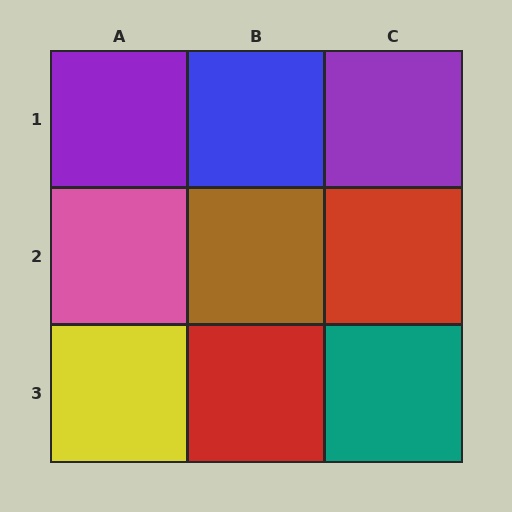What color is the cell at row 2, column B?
Brown.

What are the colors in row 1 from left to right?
Purple, blue, purple.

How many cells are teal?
1 cell is teal.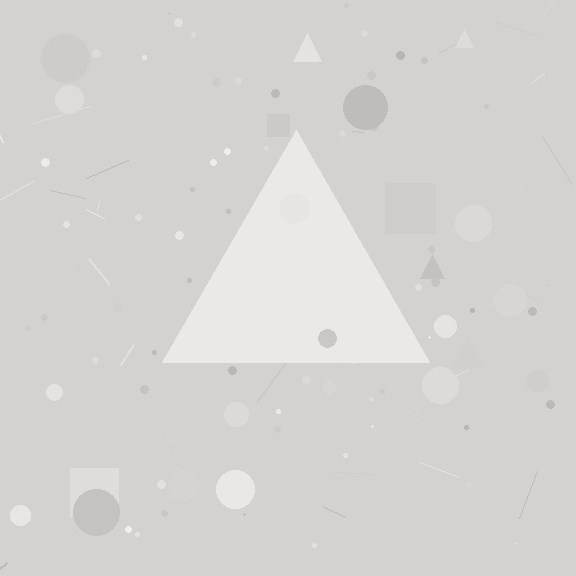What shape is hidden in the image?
A triangle is hidden in the image.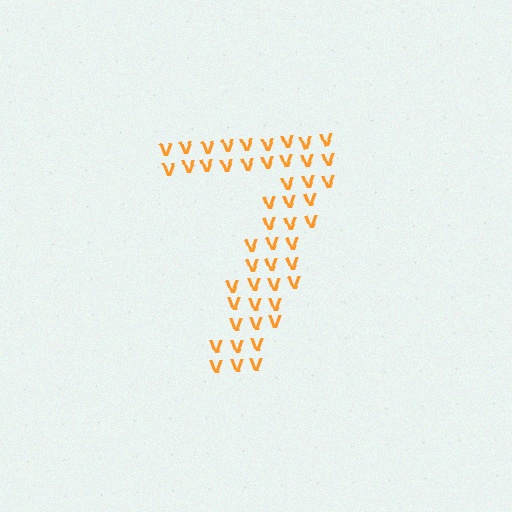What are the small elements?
The small elements are letter V's.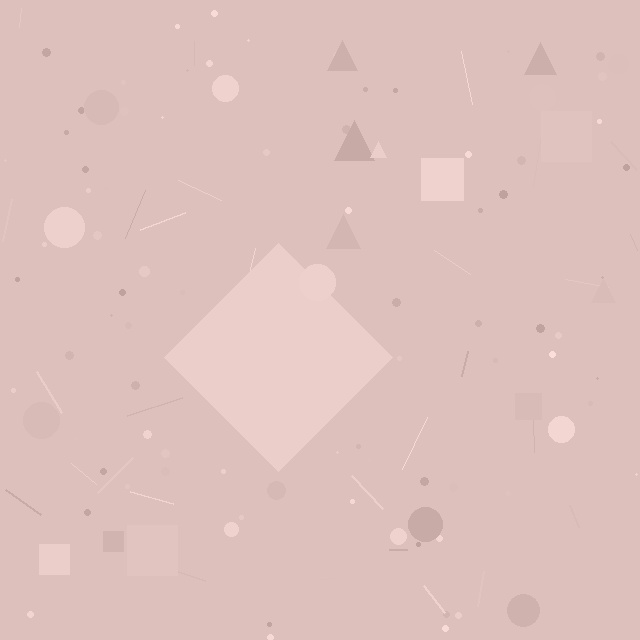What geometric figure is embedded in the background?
A diamond is embedded in the background.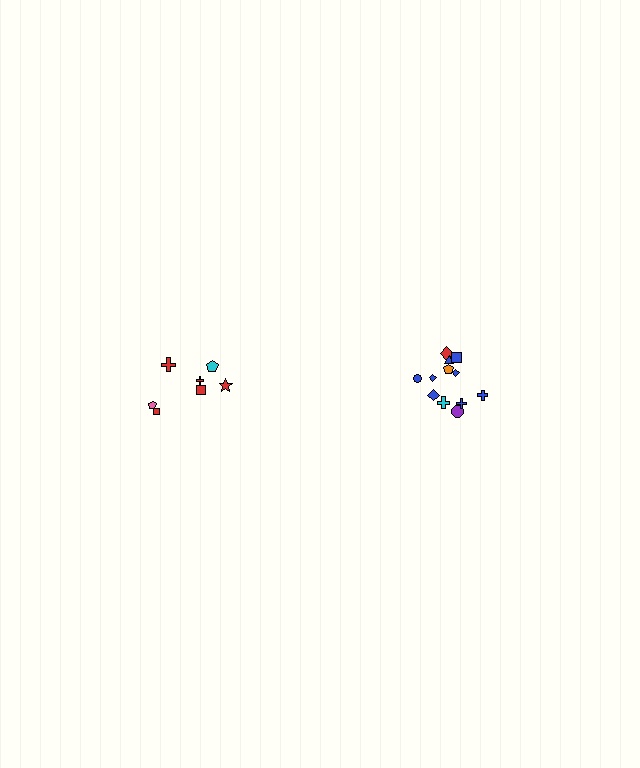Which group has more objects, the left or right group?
The right group.